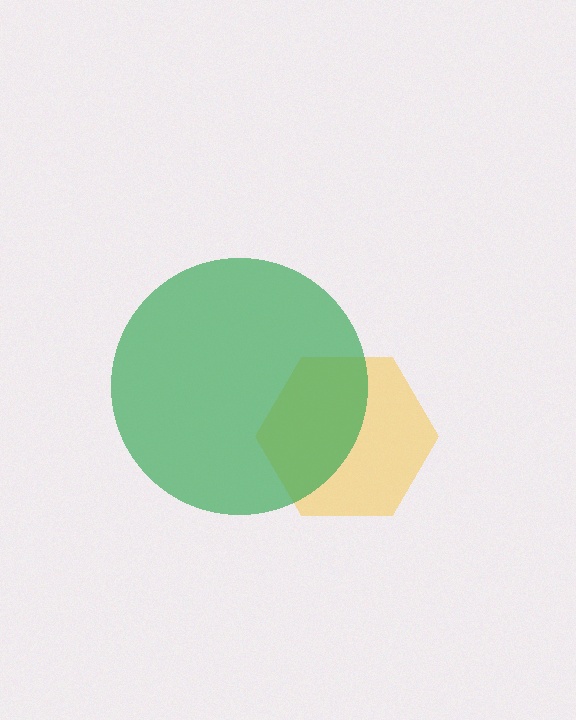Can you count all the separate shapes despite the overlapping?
Yes, there are 2 separate shapes.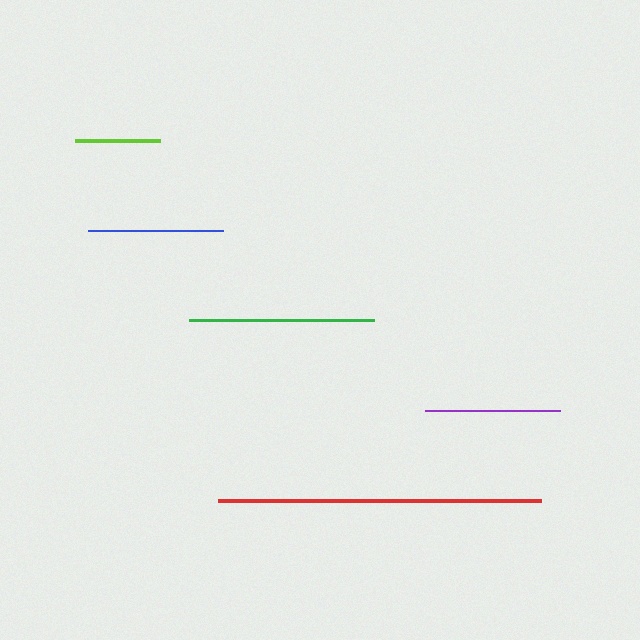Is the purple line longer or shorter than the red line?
The red line is longer than the purple line.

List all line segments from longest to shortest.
From longest to shortest: red, green, blue, purple, lime.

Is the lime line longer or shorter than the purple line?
The purple line is longer than the lime line.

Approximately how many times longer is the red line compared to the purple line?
The red line is approximately 2.4 times the length of the purple line.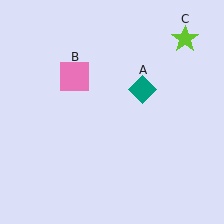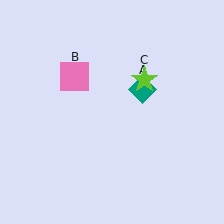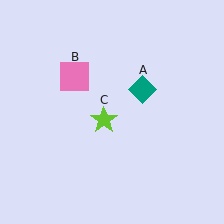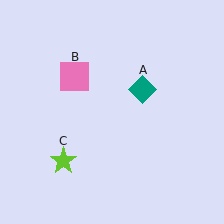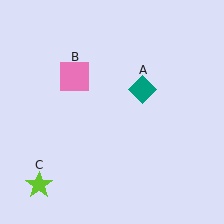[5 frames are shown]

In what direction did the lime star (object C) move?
The lime star (object C) moved down and to the left.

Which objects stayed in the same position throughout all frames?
Teal diamond (object A) and pink square (object B) remained stationary.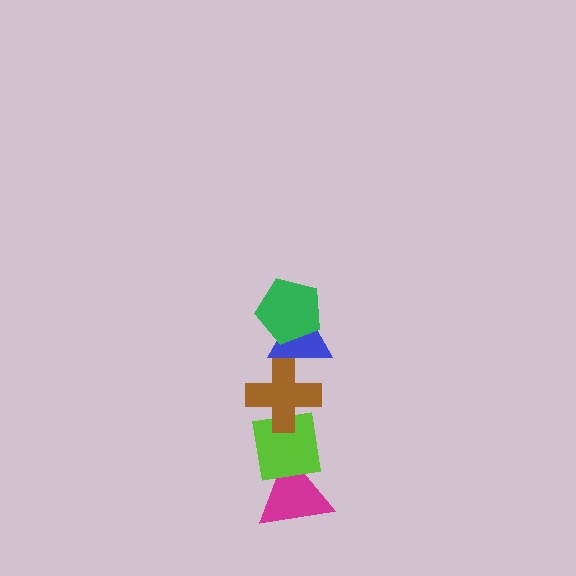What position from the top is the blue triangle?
The blue triangle is 2nd from the top.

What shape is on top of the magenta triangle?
The lime square is on top of the magenta triangle.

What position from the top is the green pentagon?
The green pentagon is 1st from the top.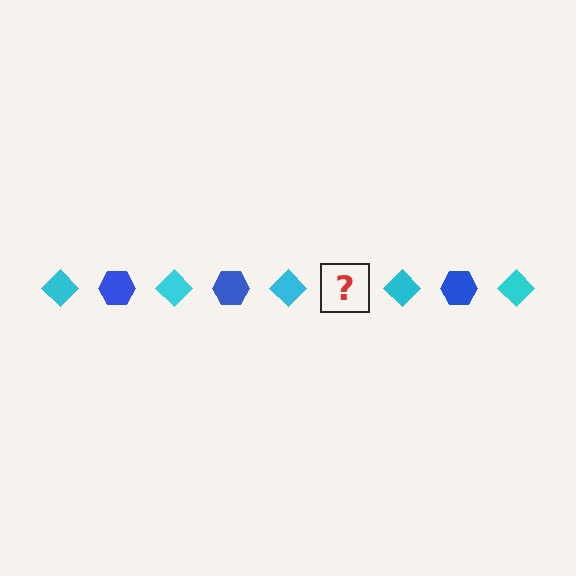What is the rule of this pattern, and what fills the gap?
The rule is that the pattern alternates between cyan diamond and blue hexagon. The gap should be filled with a blue hexagon.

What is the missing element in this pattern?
The missing element is a blue hexagon.